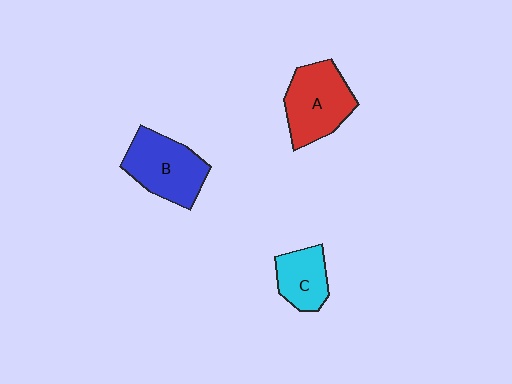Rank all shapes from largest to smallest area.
From largest to smallest: A (red), B (blue), C (cyan).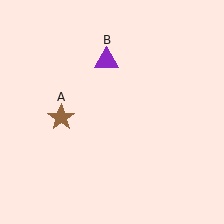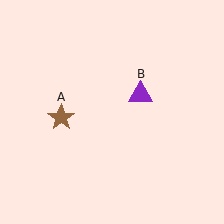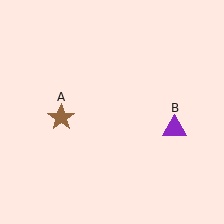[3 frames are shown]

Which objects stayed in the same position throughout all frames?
Brown star (object A) remained stationary.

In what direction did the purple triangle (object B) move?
The purple triangle (object B) moved down and to the right.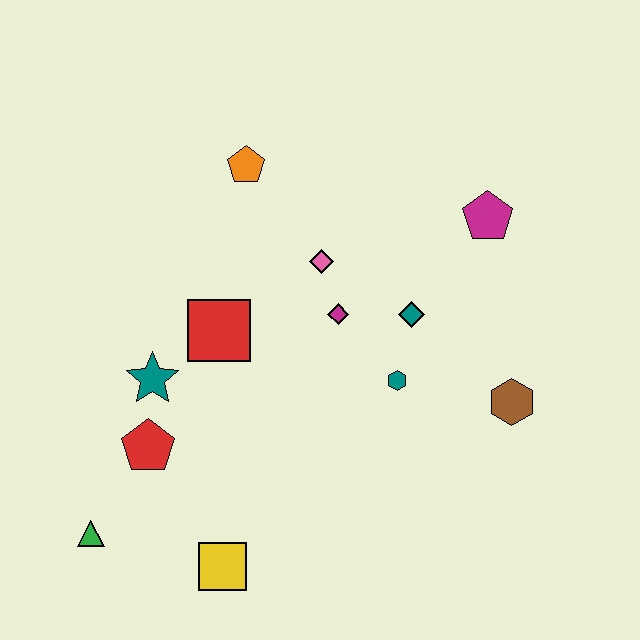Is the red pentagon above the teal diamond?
No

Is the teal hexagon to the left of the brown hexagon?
Yes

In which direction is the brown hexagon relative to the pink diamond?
The brown hexagon is to the right of the pink diamond.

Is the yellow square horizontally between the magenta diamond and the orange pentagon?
No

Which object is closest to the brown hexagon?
The teal hexagon is closest to the brown hexagon.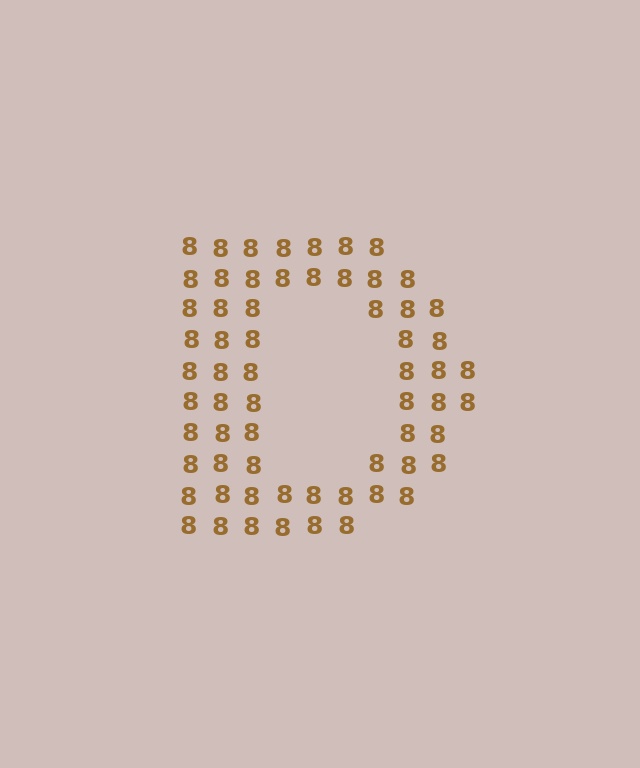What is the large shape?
The large shape is the letter D.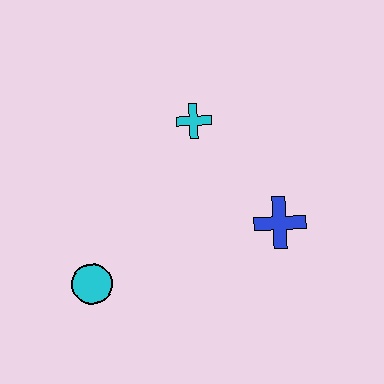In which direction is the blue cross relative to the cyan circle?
The blue cross is to the right of the cyan circle.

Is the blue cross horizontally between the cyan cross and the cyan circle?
No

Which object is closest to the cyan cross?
The blue cross is closest to the cyan cross.